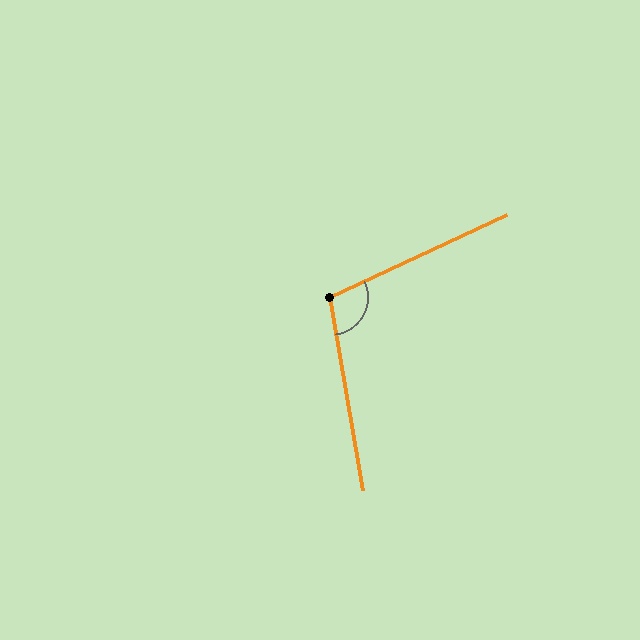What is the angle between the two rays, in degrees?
Approximately 106 degrees.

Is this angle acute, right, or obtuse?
It is obtuse.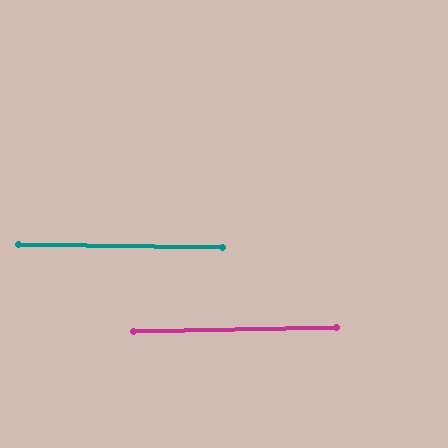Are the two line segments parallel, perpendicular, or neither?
Parallel — their directions differ by only 1.9°.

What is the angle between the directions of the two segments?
Approximately 2 degrees.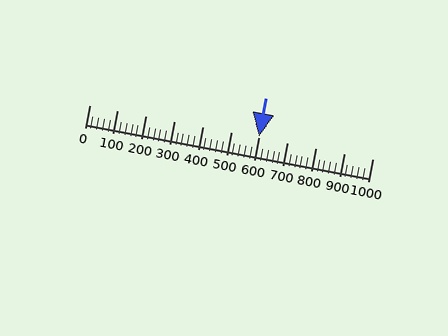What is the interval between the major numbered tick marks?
The major tick marks are spaced 100 units apart.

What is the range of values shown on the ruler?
The ruler shows values from 0 to 1000.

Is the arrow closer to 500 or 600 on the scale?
The arrow is closer to 600.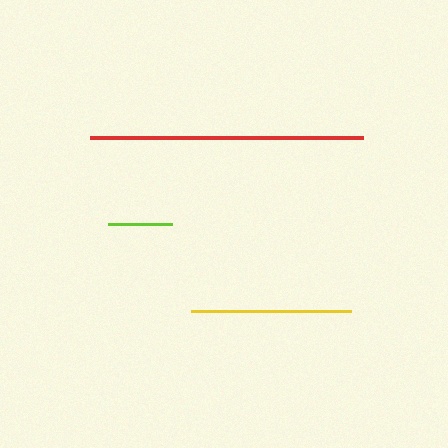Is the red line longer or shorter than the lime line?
The red line is longer than the lime line.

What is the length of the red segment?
The red segment is approximately 273 pixels long.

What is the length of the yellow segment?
The yellow segment is approximately 160 pixels long.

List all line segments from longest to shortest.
From longest to shortest: red, yellow, lime.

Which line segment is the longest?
The red line is the longest at approximately 273 pixels.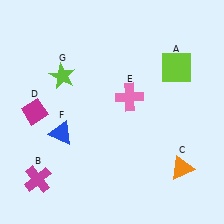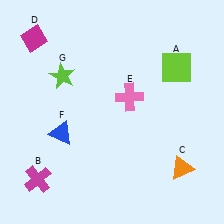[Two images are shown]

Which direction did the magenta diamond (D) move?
The magenta diamond (D) moved up.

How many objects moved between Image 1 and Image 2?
1 object moved between the two images.